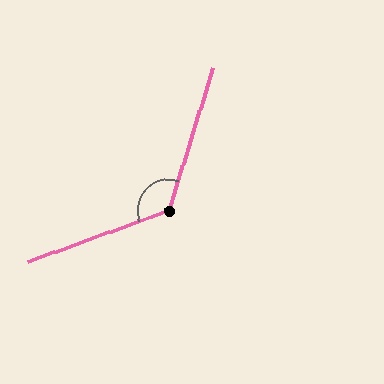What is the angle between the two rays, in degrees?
Approximately 127 degrees.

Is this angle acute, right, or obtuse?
It is obtuse.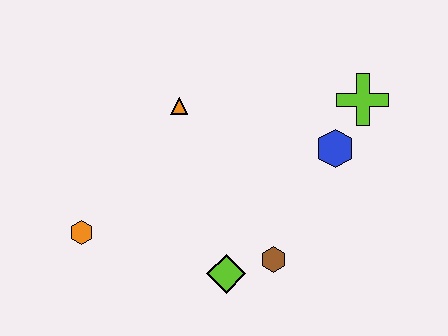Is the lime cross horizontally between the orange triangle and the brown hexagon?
No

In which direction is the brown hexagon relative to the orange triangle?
The brown hexagon is below the orange triangle.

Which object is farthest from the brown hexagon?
The orange hexagon is farthest from the brown hexagon.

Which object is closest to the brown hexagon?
The lime diamond is closest to the brown hexagon.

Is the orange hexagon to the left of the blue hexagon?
Yes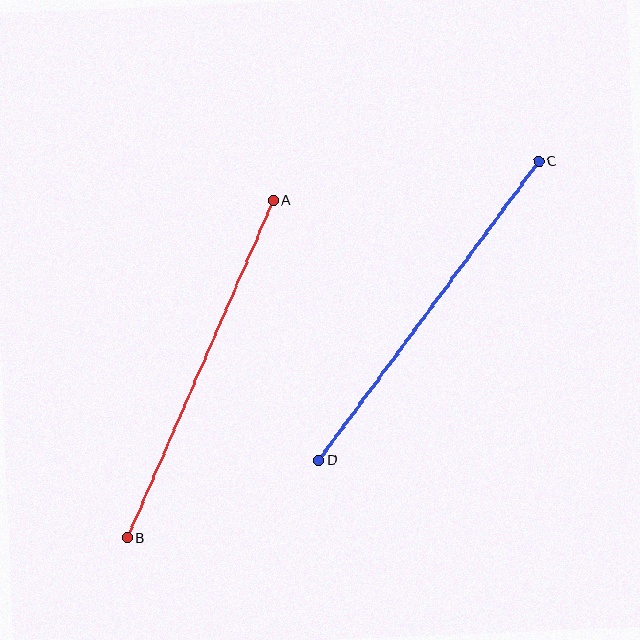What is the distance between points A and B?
The distance is approximately 367 pixels.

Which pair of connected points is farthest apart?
Points C and D are farthest apart.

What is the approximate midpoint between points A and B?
The midpoint is at approximately (200, 369) pixels.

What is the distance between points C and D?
The distance is approximately 371 pixels.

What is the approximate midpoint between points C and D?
The midpoint is at approximately (429, 311) pixels.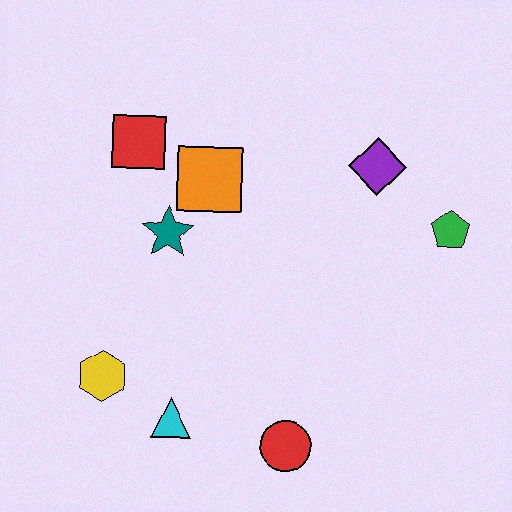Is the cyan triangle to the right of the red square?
Yes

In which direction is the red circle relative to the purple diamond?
The red circle is below the purple diamond.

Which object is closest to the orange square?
The teal star is closest to the orange square.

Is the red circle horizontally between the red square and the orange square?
No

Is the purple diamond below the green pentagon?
No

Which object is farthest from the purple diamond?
The yellow hexagon is farthest from the purple diamond.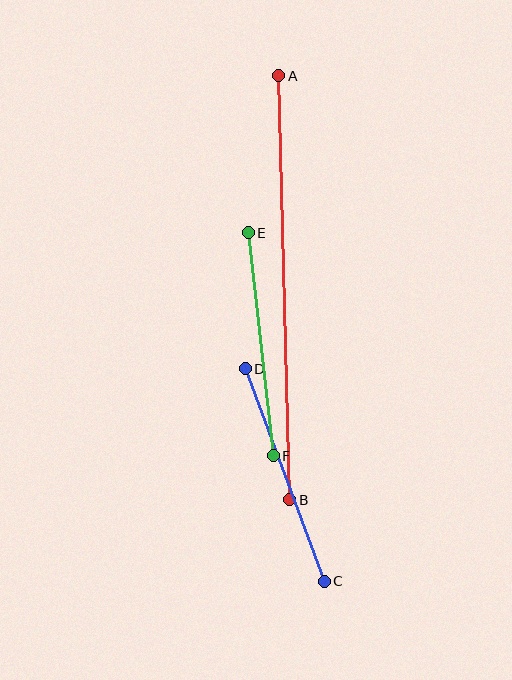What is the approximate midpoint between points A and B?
The midpoint is at approximately (284, 288) pixels.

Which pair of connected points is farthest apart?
Points A and B are farthest apart.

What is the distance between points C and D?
The distance is approximately 226 pixels.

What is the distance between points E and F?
The distance is approximately 224 pixels.